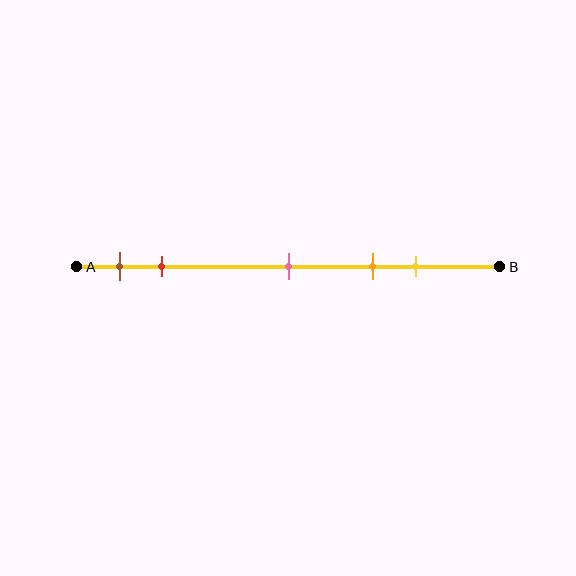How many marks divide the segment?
There are 5 marks dividing the segment.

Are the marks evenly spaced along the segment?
No, the marks are not evenly spaced.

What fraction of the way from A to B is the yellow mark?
The yellow mark is approximately 80% (0.8) of the way from A to B.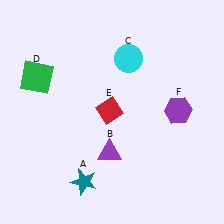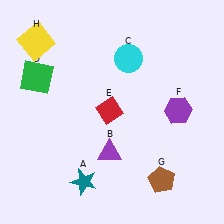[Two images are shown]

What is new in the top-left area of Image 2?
A yellow square (H) was added in the top-left area of Image 2.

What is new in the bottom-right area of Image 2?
A brown pentagon (G) was added in the bottom-right area of Image 2.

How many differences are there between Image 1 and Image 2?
There are 2 differences between the two images.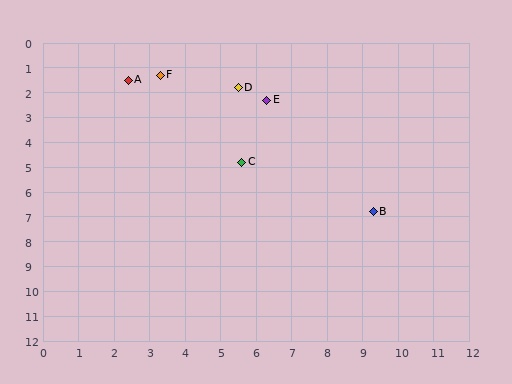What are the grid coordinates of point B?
Point B is at approximately (9.3, 6.8).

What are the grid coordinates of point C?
Point C is at approximately (5.6, 4.8).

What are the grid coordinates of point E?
Point E is at approximately (6.3, 2.3).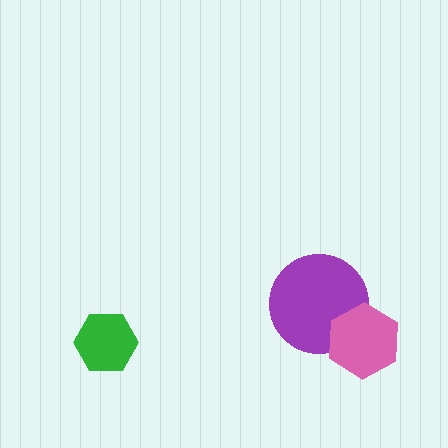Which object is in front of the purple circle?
The pink hexagon is in front of the purple circle.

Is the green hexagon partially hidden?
No, no other shape covers it.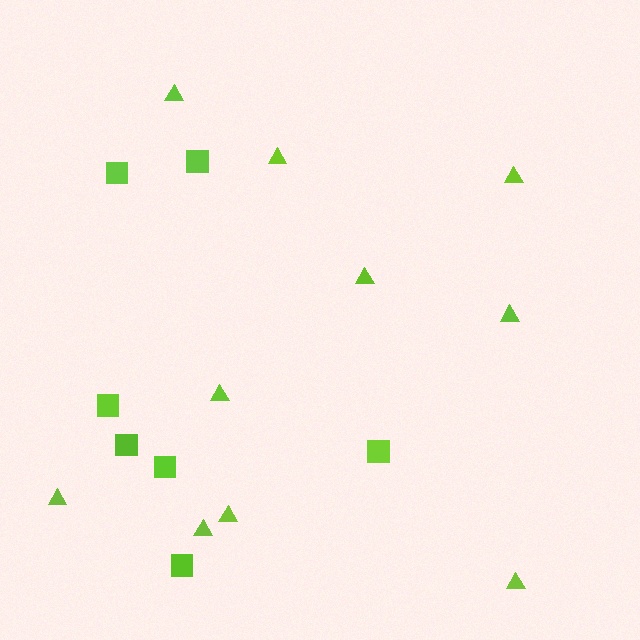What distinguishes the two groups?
There are 2 groups: one group of squares (7) and one group of triangles (10).